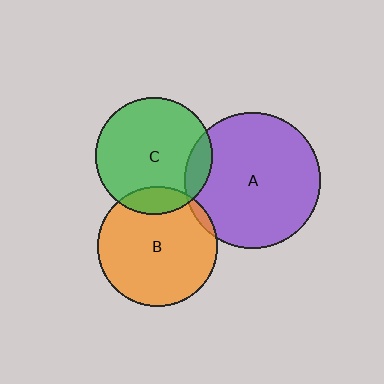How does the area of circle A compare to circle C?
Approximately 1.4 times.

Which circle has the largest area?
Circle A (purple).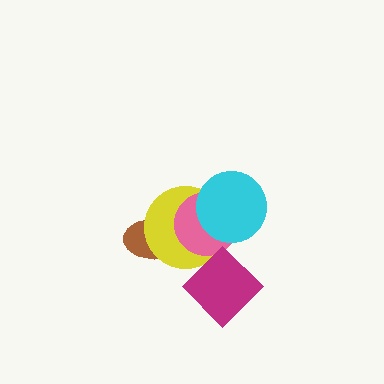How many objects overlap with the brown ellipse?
2 objects overlap with the brown ellipse.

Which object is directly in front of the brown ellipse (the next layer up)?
The yellow circle is directly in front of the brown ellipse.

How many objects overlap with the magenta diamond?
2 objects overlap with the magenta diamond.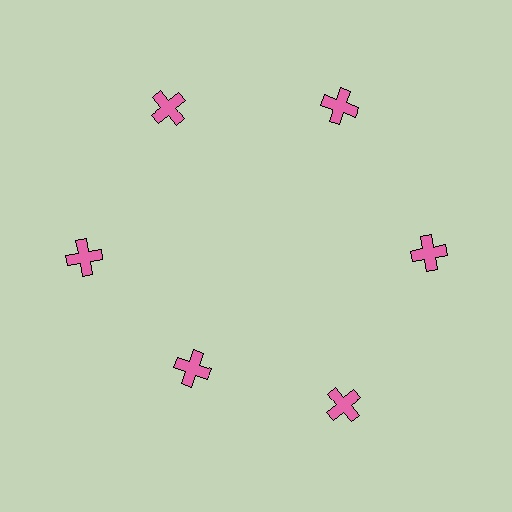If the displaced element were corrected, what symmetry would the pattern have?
It would have 6-fold rotational symmetry — the pattern would map onto itself every 60 degrees.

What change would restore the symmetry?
The symmetry would be restored by moving it outward, back onto the ring so that all 6 crosses sit at equal angles and equal distance from the center.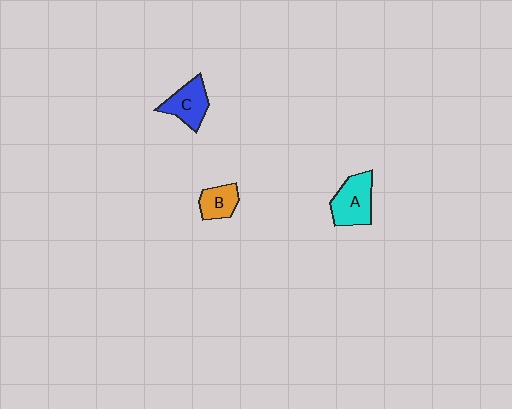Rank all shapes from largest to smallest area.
From largest to smallest: A (cyan), C (blue), B (orange).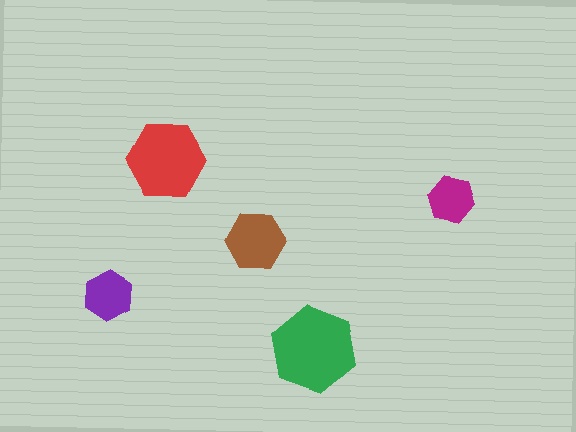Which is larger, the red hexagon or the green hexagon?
The green one.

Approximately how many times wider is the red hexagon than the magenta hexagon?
About 1.5 times wider.